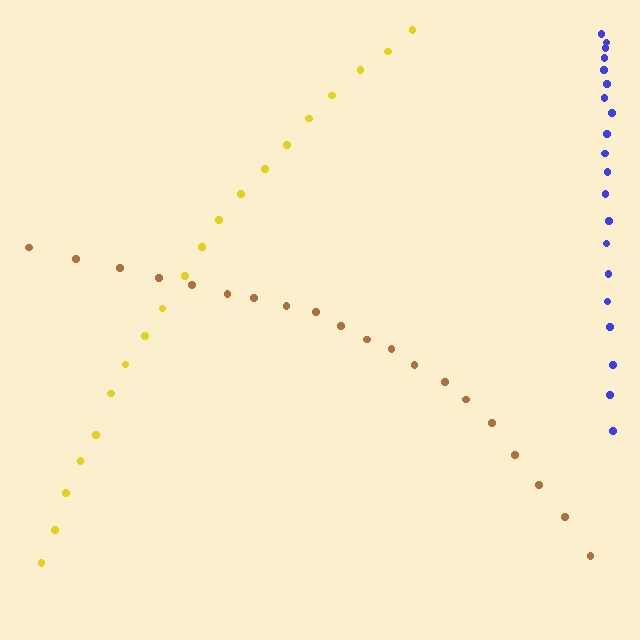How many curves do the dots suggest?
There are 3 distinct paths.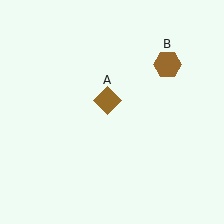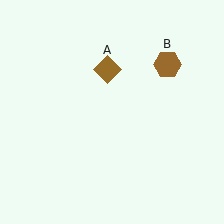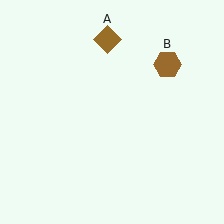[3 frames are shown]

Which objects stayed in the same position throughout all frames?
Brown hexagon (object B) remained stationary.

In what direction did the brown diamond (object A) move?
The brown diamond (object A) moved up.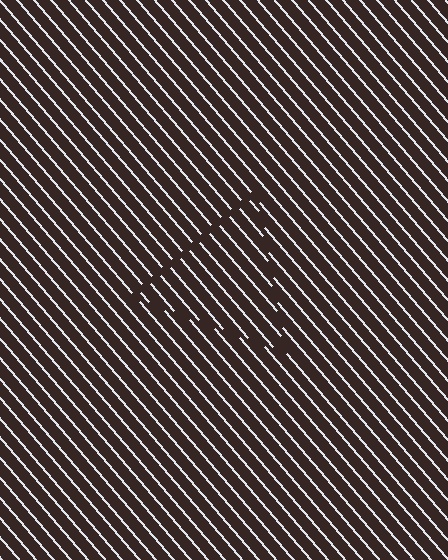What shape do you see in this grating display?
An illusory triangle. The interior of the shape contains the same grating, shifted by half a period — the contour is defined by the phase discontinuity where line-ends from the inner and outer gratings abut.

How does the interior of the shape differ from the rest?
The interior of the shape contains the same grating, shifted by half a period — the contour is defined by the phase discontinuity where line-ends from the inner and outer gratings abut.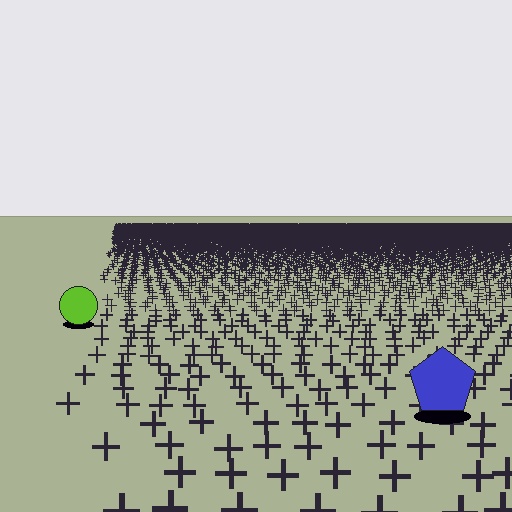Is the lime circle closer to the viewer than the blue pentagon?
No. The blue pentagon is closer — you can tell from the texture gradient: the ground texture is coarser near it.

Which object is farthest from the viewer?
The lime circle is farthest from the viewer. It appears smaller and the ground texture around it is denser.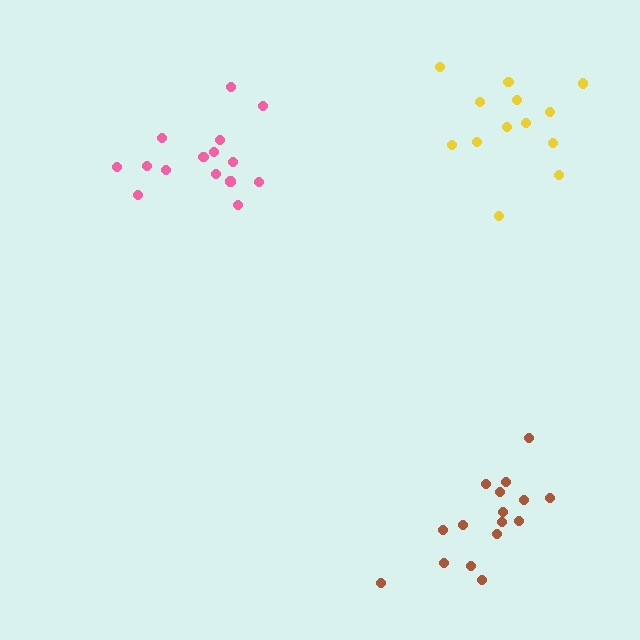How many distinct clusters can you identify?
There are 3 distinct clusters.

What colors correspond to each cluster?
The clusters are colored: brown, pink, yellow.